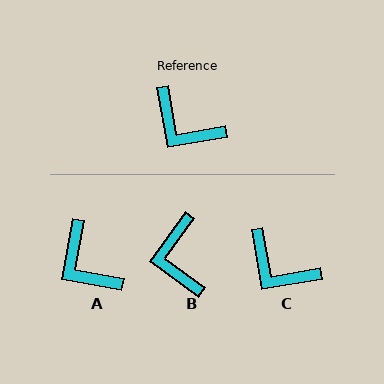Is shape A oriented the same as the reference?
No, it is off by about 20 degrees.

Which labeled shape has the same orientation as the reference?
C.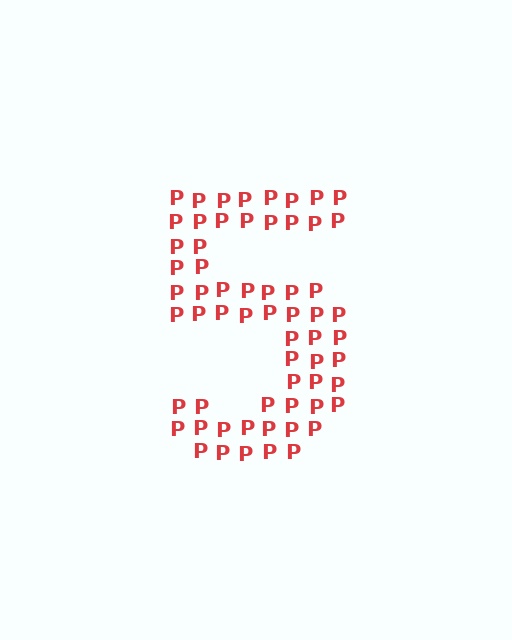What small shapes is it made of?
It is made of small letter P's.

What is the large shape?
The large shape is the digit 5.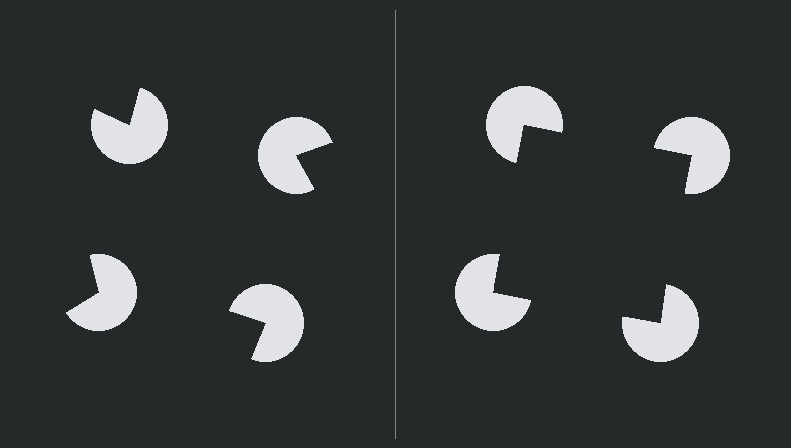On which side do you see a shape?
An illusory square appears on the right side. On the left side the wedge cuts are rotated, so no coherent shape forms.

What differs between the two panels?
The pac-man discs are positioned identically on both sides; only the wedge orientations differ. On the right they align to a square; on the left they are misaligned.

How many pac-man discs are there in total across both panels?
8 — 4 on each side.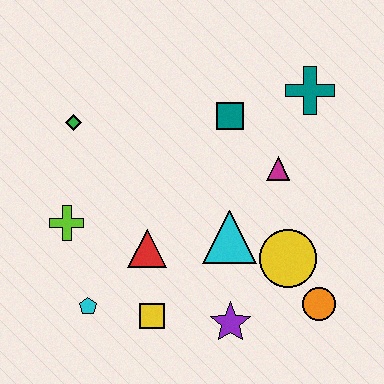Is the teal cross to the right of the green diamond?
Yes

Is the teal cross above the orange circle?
Yes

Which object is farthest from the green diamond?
The orange circle is farthest from the green diamond.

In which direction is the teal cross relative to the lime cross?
The teal cross is to the right of the lime cross.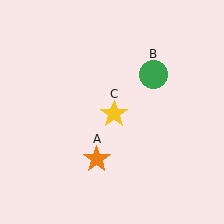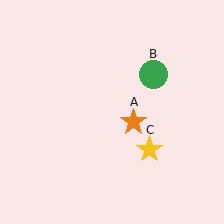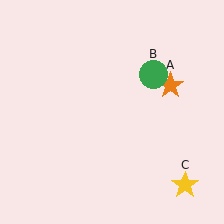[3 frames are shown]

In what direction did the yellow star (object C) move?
The yellow star (object C) moved down and to the right.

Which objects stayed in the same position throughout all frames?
Green circle (object B) remained stationary.